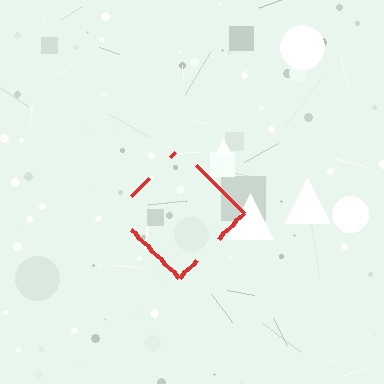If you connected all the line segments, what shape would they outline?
They would outline a diamond.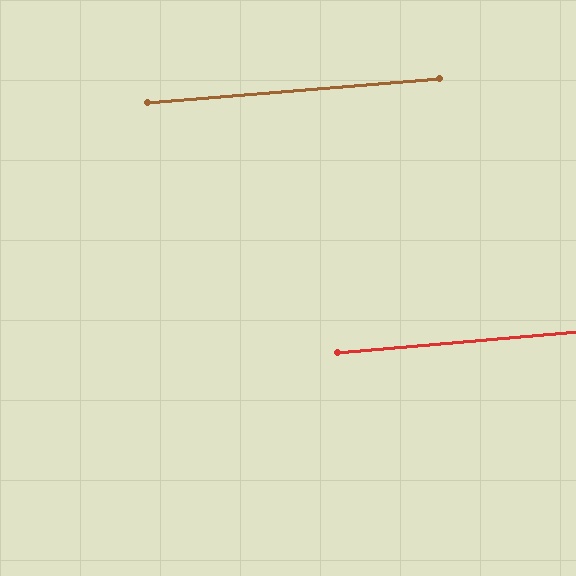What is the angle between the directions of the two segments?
Approximately 0 degrees.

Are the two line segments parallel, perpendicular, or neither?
Parallel — their directions differ by only 0.4°.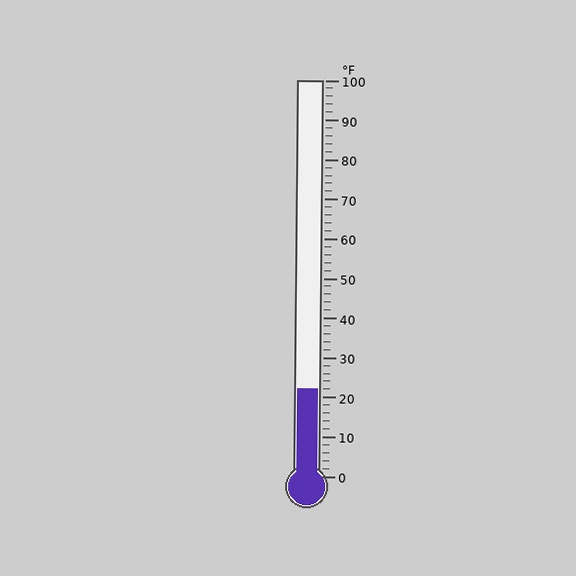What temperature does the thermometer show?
The thermometer shows approximately 22°F.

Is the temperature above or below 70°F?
The temperature is below 70°F.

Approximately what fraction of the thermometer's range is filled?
The thermometer is filled to approximately 20% of its range.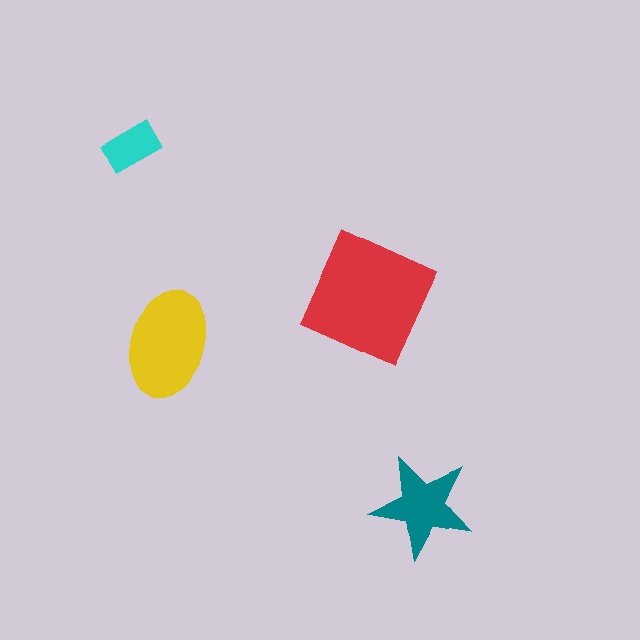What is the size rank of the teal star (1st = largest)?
3rd.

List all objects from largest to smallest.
The red square, the yellow ellipse, the teal star, the cyan rectangle.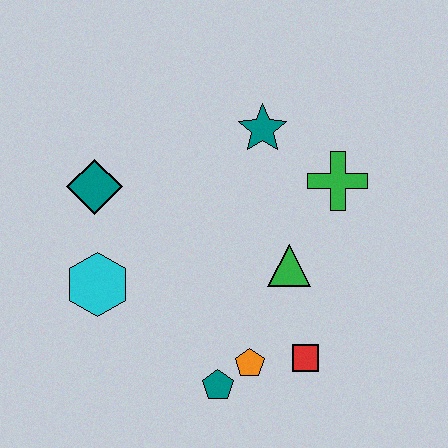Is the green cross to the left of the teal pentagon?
No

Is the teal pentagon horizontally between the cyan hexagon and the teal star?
Yes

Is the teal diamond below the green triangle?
No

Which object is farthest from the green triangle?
The teal diamond is farthest from the green triangle.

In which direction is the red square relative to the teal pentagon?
The red square is to the right of the teal pentagon.